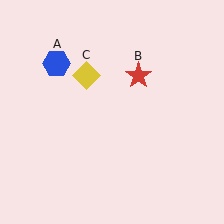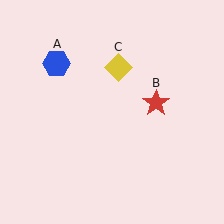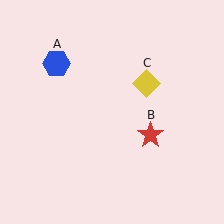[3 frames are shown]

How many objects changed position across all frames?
2 objects changed position: red star (object B), yellow diamond (object C).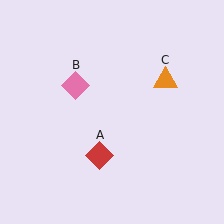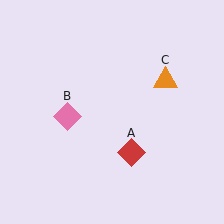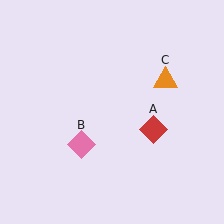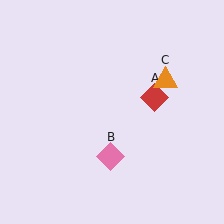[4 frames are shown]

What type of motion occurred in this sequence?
The red diamond (object A), pink diamond (object B) rotated counterclockwise around the center of the scene.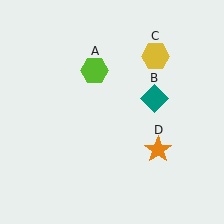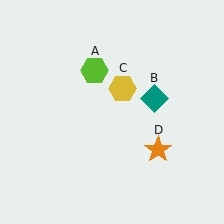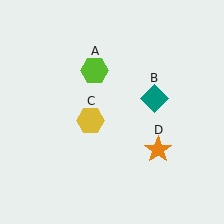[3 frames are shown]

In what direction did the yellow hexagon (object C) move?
The yellow hexagon (object C) moved down and to the left.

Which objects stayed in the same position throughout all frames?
Lime hexagon (object A) and teal diamond (object B) and orange star (object D) remained stationary.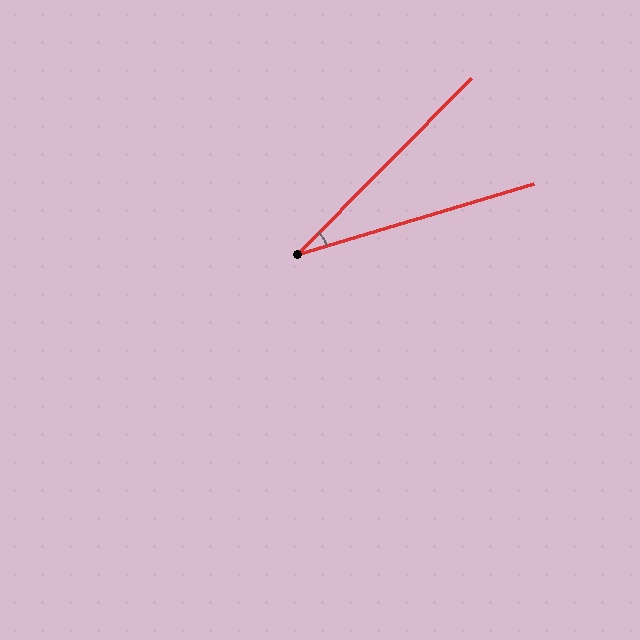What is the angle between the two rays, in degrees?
Approximately 29 degrees.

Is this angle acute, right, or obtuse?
It is acute.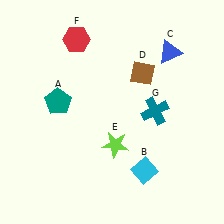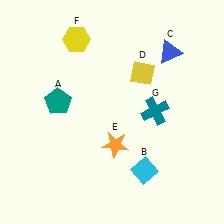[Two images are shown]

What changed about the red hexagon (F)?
In Image 1, F is red. In Image 2, it changed to yellow.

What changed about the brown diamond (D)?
In Image 1, D is brown. In Image 2, it changed to yellow.